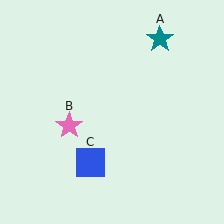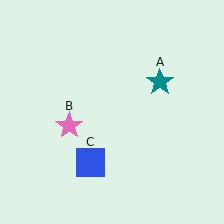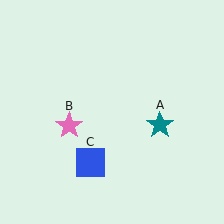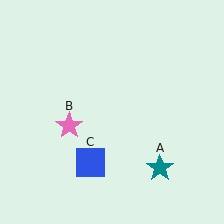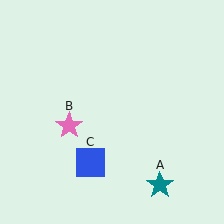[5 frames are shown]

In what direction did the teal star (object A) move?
The teal star (object A) moved down.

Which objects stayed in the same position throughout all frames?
Pink star (object B) and blue square (object C) remained stationary.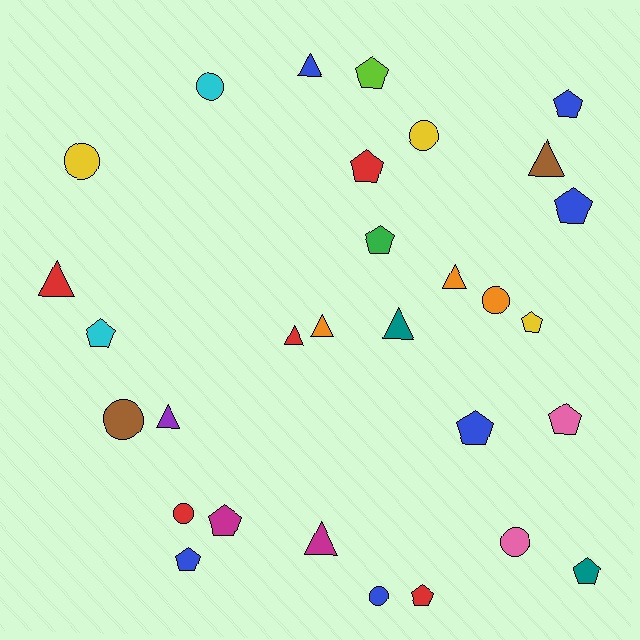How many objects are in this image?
There are 30 objects.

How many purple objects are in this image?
There is 1 purple object.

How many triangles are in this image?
There are 9 triangles.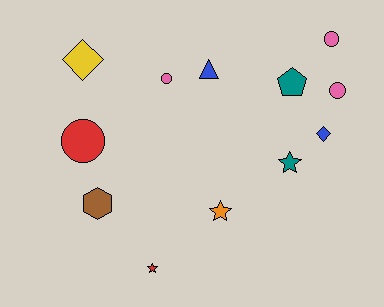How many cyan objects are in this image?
There are no cyan objects.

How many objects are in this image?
There are 12 objects.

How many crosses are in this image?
There are no crosses.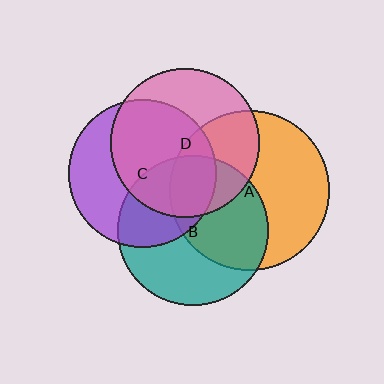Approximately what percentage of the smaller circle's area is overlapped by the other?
Approximately 50%.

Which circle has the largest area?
Circle A (orange).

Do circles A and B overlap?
Yes.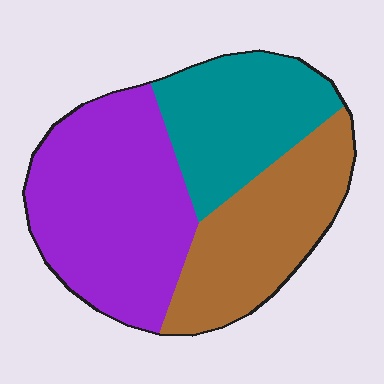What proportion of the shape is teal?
Teal covers around 25% of the shape.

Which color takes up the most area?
Purple, at roughly 45%.